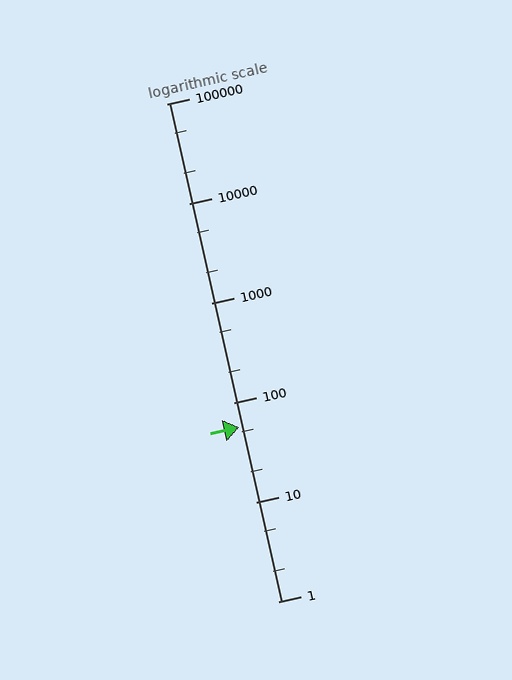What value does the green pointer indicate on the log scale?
The pointer indicates approximately 56.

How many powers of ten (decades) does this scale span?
The scale spans 5 decades, from 1 to 100000.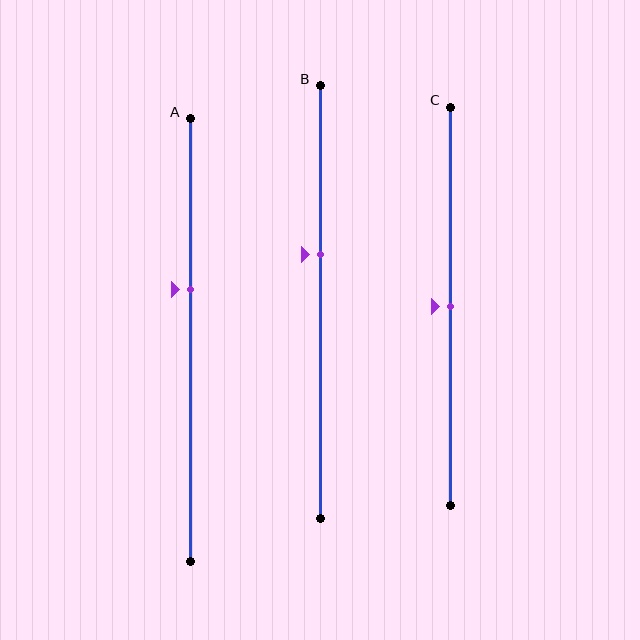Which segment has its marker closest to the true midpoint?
Segment C has its marker closest to the true midpoint.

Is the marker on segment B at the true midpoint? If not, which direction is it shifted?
No, the marker on segment B is shifted upward by about 11% of the segment length.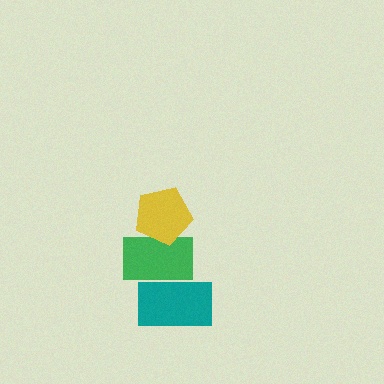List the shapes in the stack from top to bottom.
From top to bottom: the yellow pentagon, the green rectangle, the teal rectangle.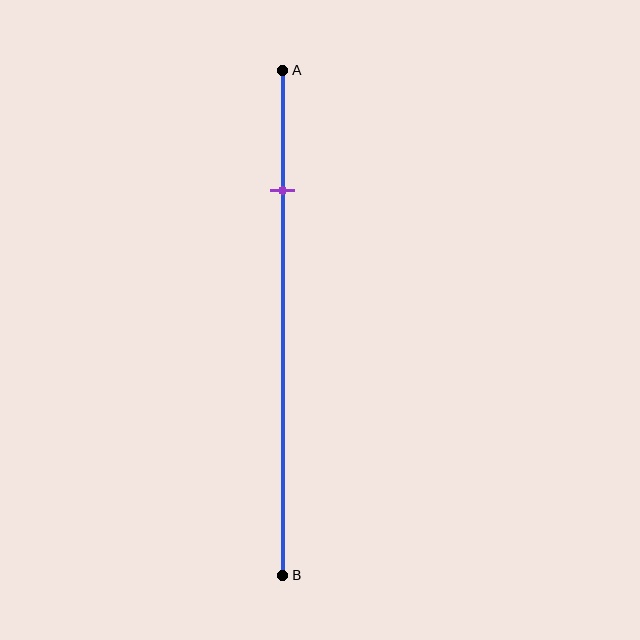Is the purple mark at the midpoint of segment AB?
No, the mark is at about 25% from A, not at the 50% midpoint.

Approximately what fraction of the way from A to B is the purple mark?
The purple mark is approximately 25% of the way from A to B.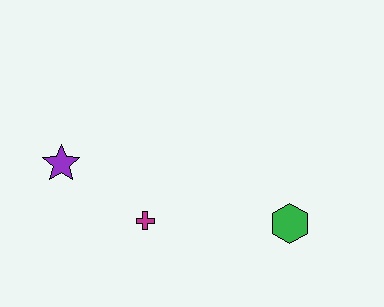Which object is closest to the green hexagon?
The magenta cross is closest to the green hexagon.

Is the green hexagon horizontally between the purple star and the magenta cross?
No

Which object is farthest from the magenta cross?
The green hexagon is farthest from the magenta cross.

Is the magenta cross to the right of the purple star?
Yes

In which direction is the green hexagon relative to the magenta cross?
The green hexagon is to the right of the magenta cross.